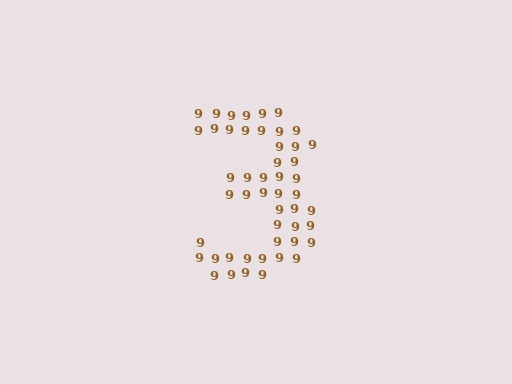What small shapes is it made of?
It is made of small digit 9's.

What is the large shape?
The large shape is the digit 3.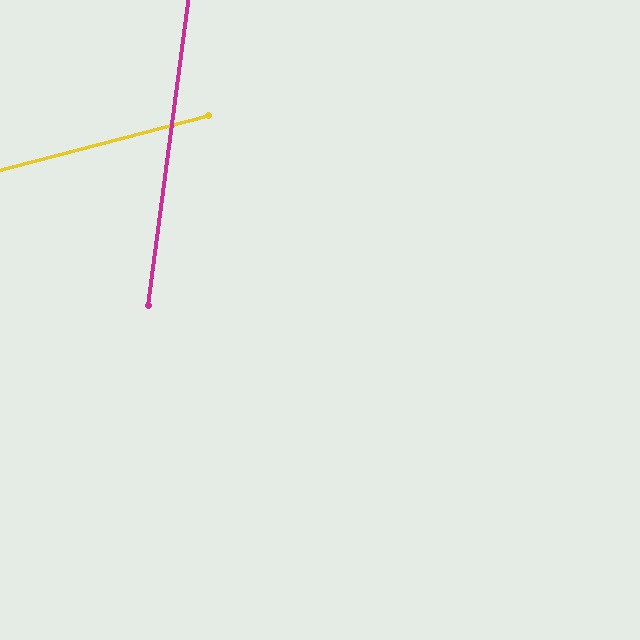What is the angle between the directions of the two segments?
Approximately 68 degrees.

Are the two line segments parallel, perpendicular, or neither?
Neither parallel nor perpendicular — they differ by about 68°.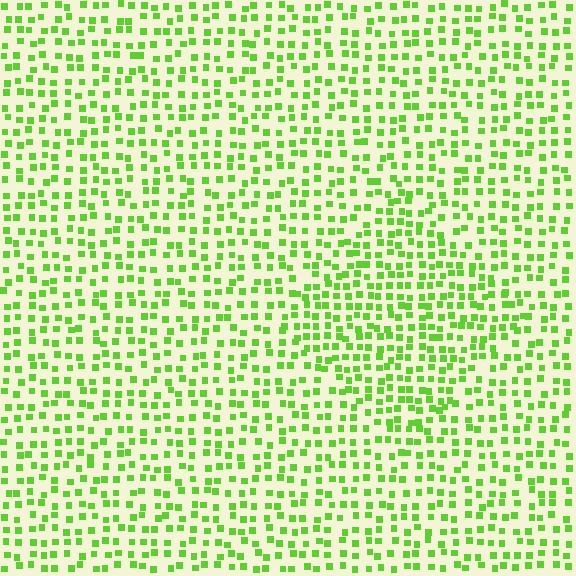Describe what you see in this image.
The image contains small lime elements arranged at two different densities. A diamond-shaped region is visible where the elements are more densely packed than the surrounding area.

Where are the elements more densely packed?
The elements are more densely packed inside the diamond boundary.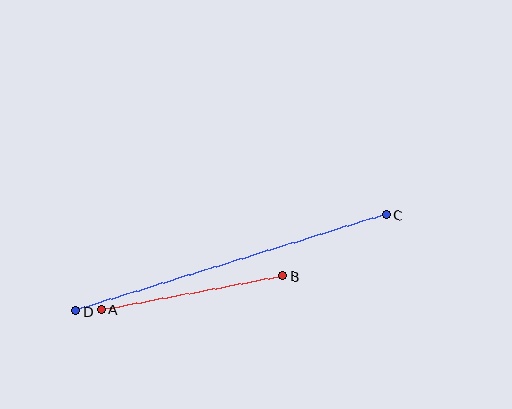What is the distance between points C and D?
The distance is approximately 325 pixels.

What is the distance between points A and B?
The distance is approximately 185 pixels.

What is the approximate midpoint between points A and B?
The midpoint is at approximately (192, 293) pixels.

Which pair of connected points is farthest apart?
Points C and D are farthest apart.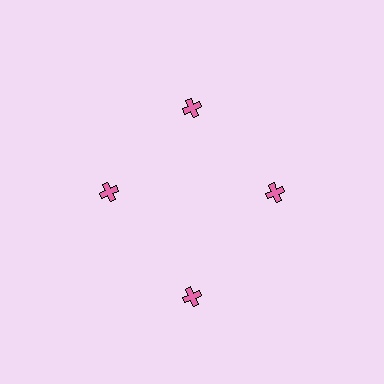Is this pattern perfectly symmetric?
No. The 4 pink crosses are arranged in a ring, but one element near the 6 o'clock position is pushed outward from the center, breaking the 4-fold rotational symmetry.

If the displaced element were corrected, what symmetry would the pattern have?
It would have 4-fold rotational symmetry — the pattern would map onto itself every 90 degrees.